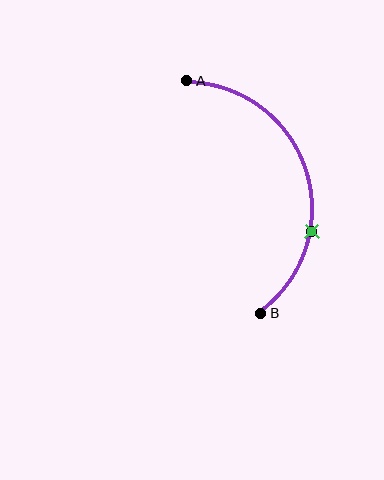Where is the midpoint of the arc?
The arc midpoint is the point on the curve farthest from the straight line joining A and B. It sits to the right of that line.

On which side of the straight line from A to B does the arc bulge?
The arc bulges to the right of the straight line connecting A and B.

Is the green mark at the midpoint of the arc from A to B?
No. The green mark lies on the arc but is closer to endpoint B. The arc midpoint would be at the point on the curve equidistant along the arc from both A and B.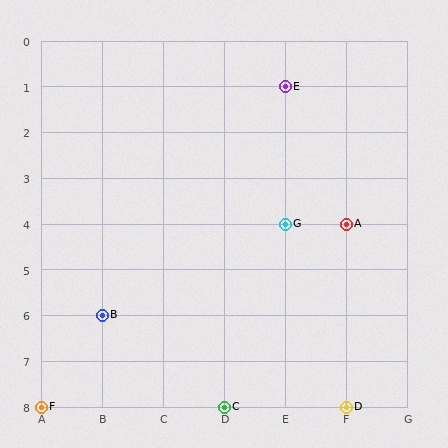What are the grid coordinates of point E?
Point E is at grid coordinates (E, 1).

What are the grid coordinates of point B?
Point B is at grid coordinates (B, 6).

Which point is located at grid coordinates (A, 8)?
Point F is at (A, 8).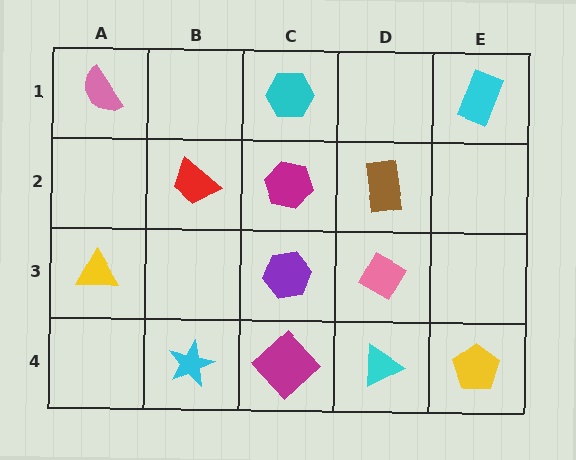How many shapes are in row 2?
3 shapes.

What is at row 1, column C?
A cyan hexagon.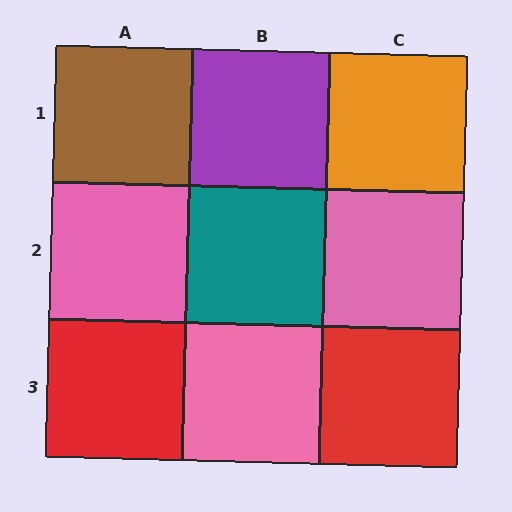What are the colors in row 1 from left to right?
Brown, purple, orange.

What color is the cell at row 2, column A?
Pink.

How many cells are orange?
1 cell is orange.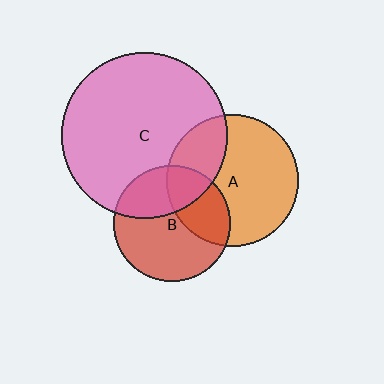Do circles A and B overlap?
Yes.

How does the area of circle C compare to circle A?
Approximately 1.6 times.